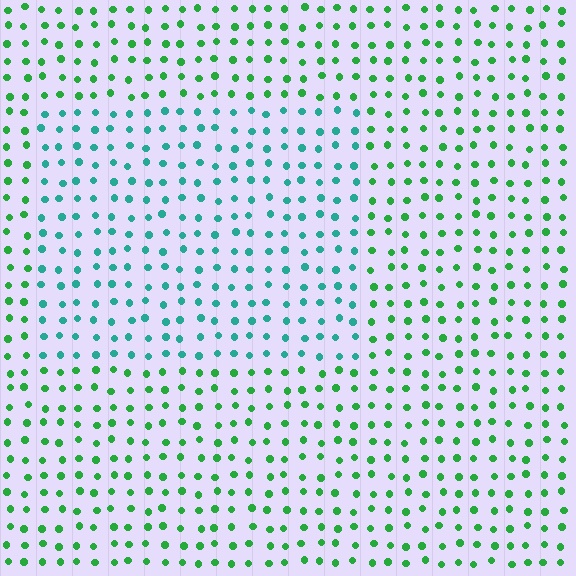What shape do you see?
I see a rectangle.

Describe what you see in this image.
The image is filled with small green elements in a uniform arrangement. A rectangle-shaped region is visible where the elements are tinted to a slightly different hue, forming a subtle color boundary.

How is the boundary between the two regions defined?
The boundary is defined purely by a slight shift in hue (about 41 degrees). Spacing, size, and orientation are identical on both sides.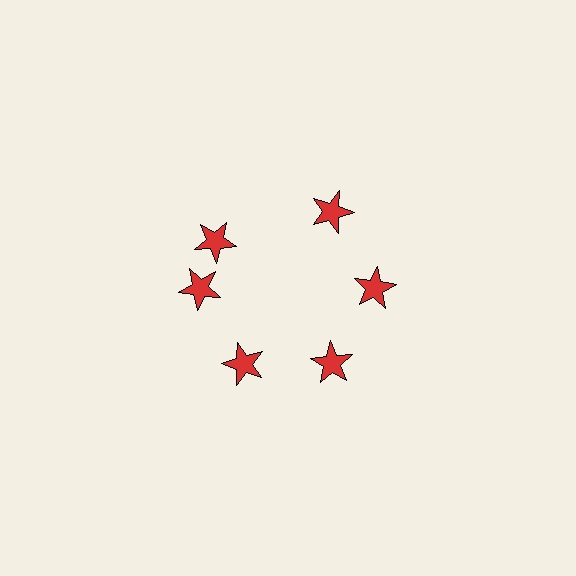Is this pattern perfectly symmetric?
No. The 6 red stars are arranged in a ring, but one element near the 11 o'clock position is rotated out of alignment along the ring, breaking the 6-fold rotational symmetry.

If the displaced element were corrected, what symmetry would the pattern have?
It would have 6-fold rotational symmetry — the pattern would map onto itself every 60 degrees.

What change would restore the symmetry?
The symmetry would be restored by rotating it back into even spacing with its neighbors so that all 6 stars sit at equal angles and equal distance from the center.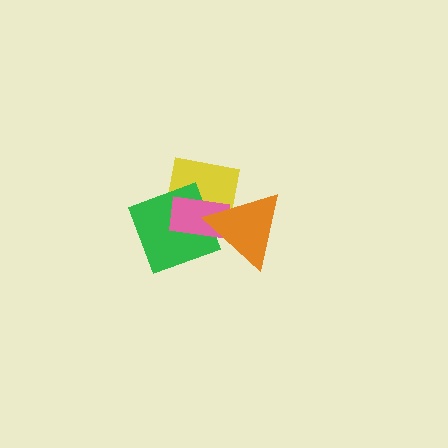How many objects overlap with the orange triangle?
3 objects overlap with the orange triangle.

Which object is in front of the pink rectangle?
The orange triangle is in front of the pink rectangle.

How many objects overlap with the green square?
3 objects overlap with the green square.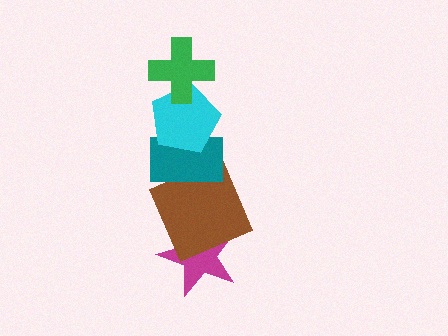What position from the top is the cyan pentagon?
The cyan pentagon is 2nd from the top.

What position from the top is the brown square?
The brown square is 4th from the top.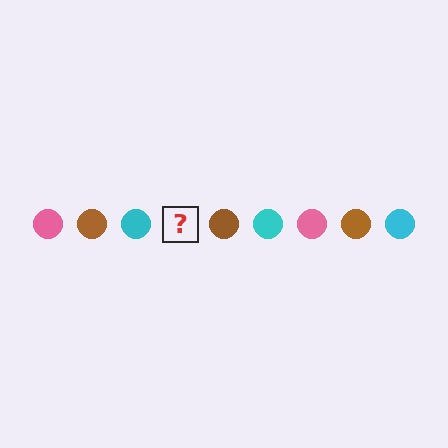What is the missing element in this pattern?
The missing element is a pink circle.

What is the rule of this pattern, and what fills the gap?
The rule is that the pattern cycles through pink, brown, cyan circles. The gap should be filled with a pink circle.